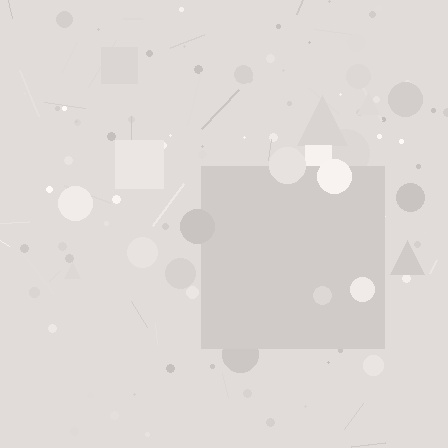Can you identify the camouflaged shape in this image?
The camouflaged shape is a square.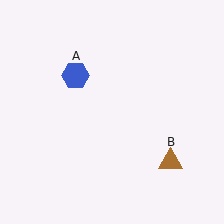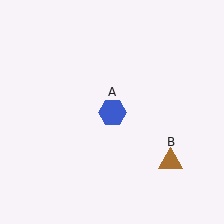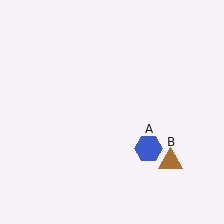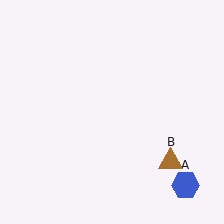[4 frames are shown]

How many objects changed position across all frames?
1 object changed position: blue hexagon (object A).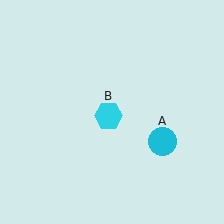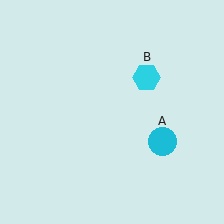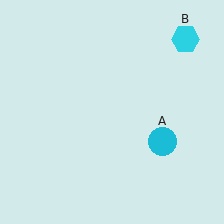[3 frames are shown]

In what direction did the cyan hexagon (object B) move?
The cyan hexagon (object B) moved up and to the right.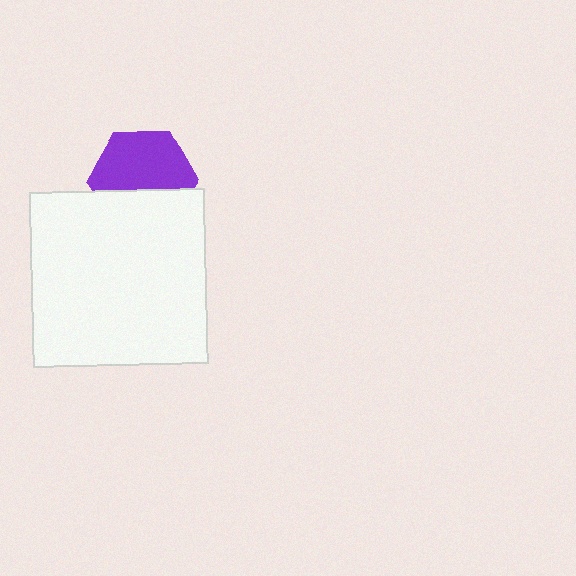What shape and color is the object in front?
The object in front is a white square.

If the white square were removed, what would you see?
You would see the complete purple hexagon.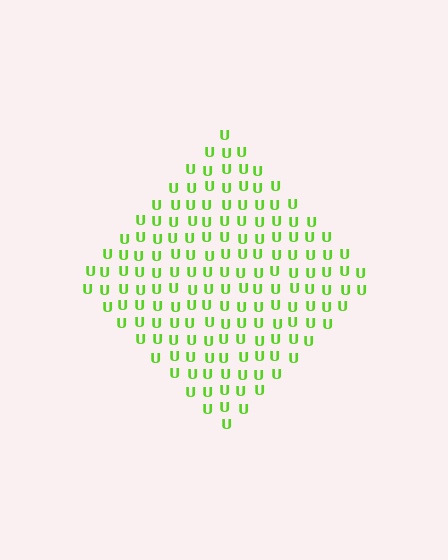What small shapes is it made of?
It is made of small letter U's.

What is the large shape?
The large shape is a diamond.